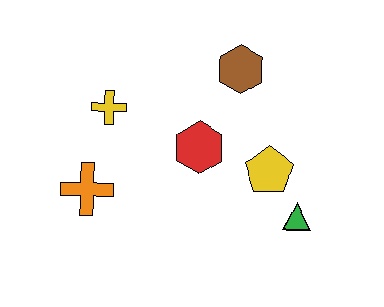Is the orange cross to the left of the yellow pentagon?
Yes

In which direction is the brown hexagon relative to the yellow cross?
The brown hexagon is to the right of the yellow cross.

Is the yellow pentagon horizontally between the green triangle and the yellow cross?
Yes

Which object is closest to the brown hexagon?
The red hexagon is closest to the brown hexagon.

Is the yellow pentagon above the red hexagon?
No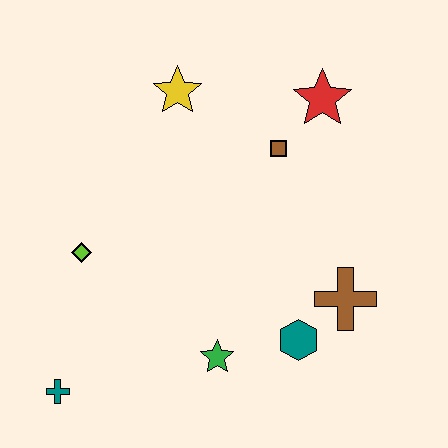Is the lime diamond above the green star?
Yes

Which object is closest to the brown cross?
The teal hexagon is closest to the brown cross.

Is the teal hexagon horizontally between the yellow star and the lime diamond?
No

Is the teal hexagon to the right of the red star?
No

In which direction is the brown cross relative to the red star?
The brown cross is below the red star.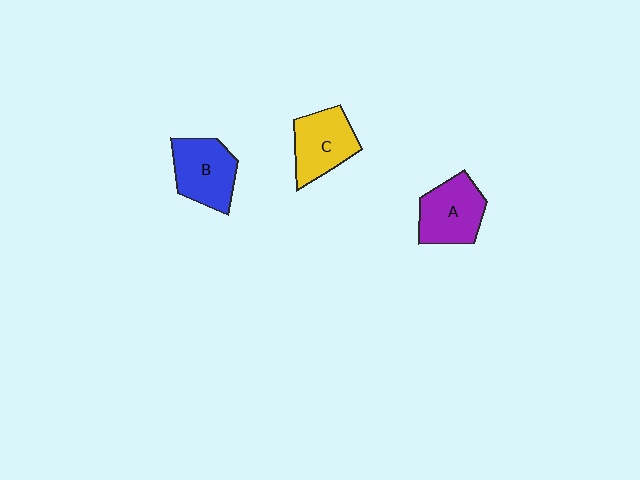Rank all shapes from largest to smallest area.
From largest to smallest: A (purple), B (blue), C (yellow).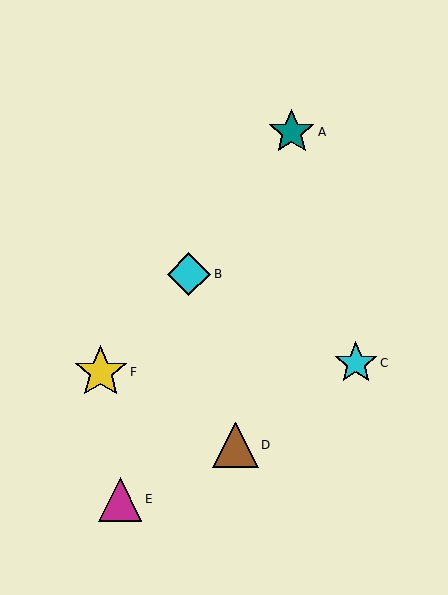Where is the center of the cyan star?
The center of the cyan star is at (356, 363).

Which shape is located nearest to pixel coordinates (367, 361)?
The cyan star (labeled C) at (356, 363) is nearest to that location.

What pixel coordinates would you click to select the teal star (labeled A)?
Click at (292, 132) to select the teal star A.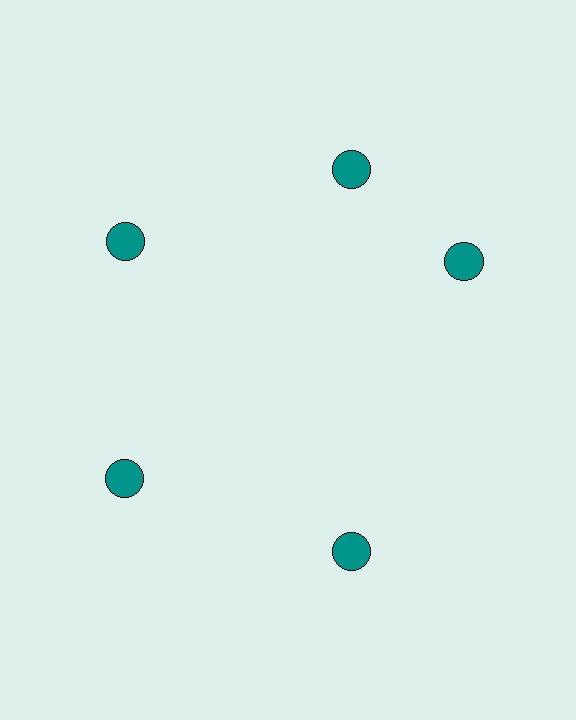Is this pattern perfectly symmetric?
No. The 5 teal circles are arranged in a ring, but one element near the 3 o'clock position is rotated out of alignment along the ring, breaking the 5-fold rotational symmetry.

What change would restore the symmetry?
The symmetry would be restored by rotating it back into even spacing with its neighbors so that all 5 circles sit at equal angles and equal distance from the center.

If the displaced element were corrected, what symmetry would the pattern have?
It would have 5-fold rotational symmetry — the pattern would map onto itself every 72 degrees.